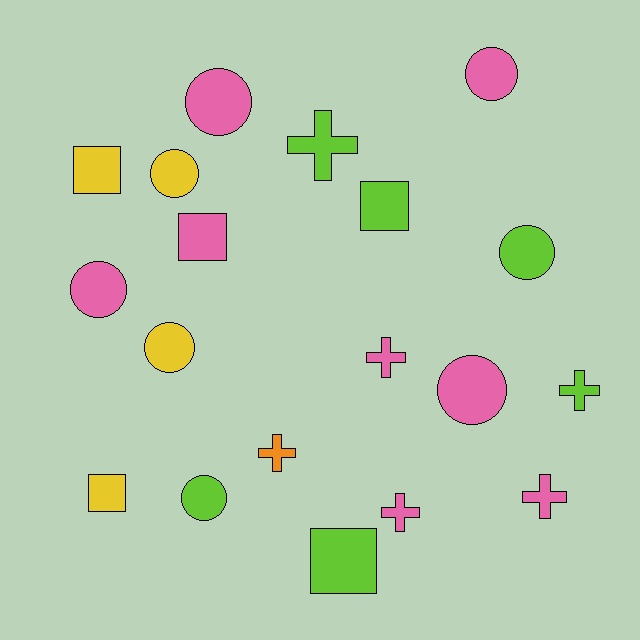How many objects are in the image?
There are 19 objects.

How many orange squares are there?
There are no orange squares.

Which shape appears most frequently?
Circle, with 8 objects.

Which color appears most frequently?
Pink, with 8 objects.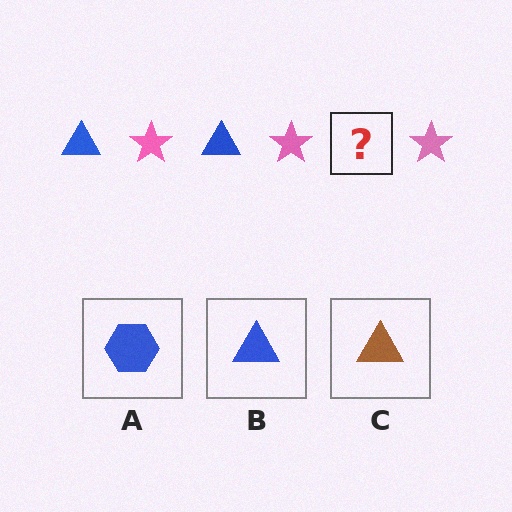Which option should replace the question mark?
Option B.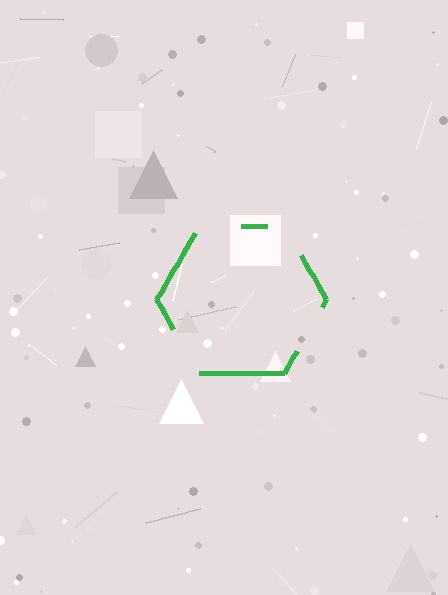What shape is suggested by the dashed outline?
The dashed outline suggests a hexagon.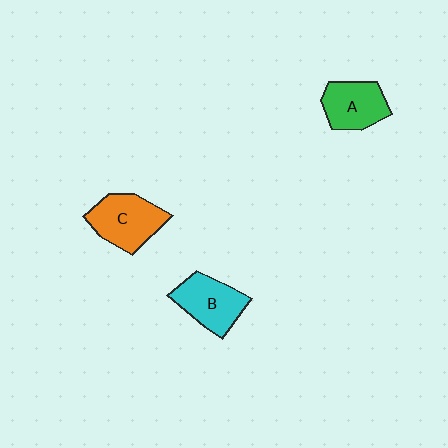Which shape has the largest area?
Shape C (orange).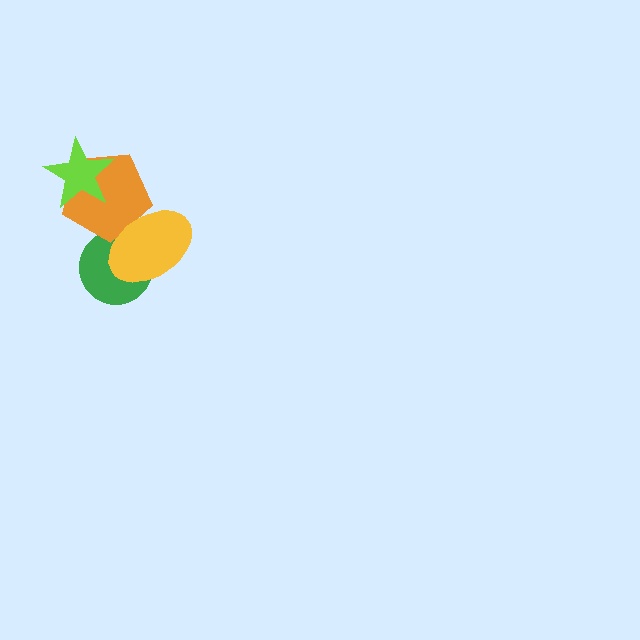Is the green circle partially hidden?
Yes, it is partially covered by another shape.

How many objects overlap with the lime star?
1 object overlaps with the lime star.